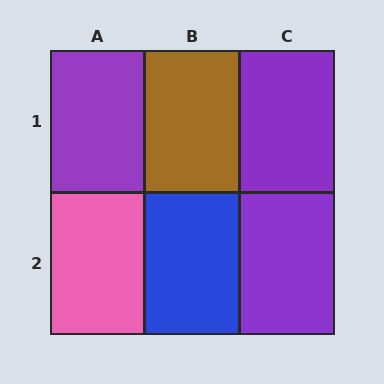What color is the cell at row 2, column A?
Pink.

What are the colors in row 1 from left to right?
Purple, brown, purple.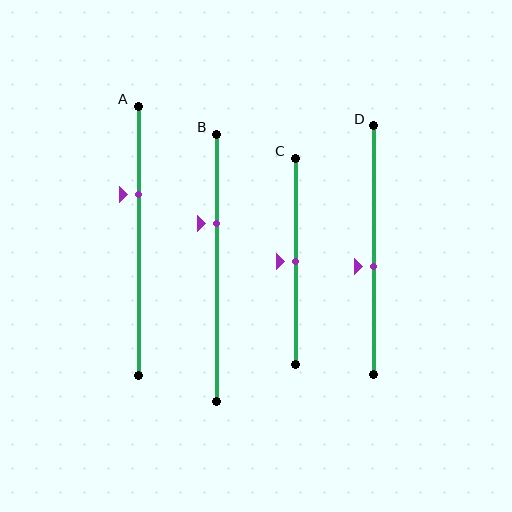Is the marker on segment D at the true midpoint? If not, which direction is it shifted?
No, the marker on segment D is shifted downward by about 7% of the segment length.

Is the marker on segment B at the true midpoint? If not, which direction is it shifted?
No, the marker on segment B is shifted upward by about 16% of the segment length.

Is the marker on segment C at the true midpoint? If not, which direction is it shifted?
Yes, the marker on segment C is at the true midpoint.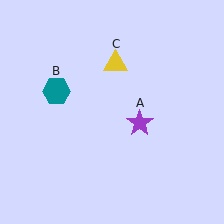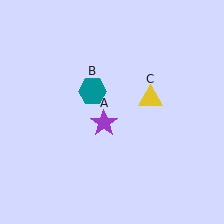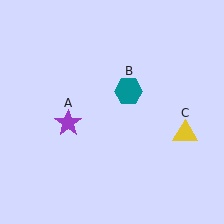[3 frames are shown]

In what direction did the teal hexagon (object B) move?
The teal hexagon (object B) moved right.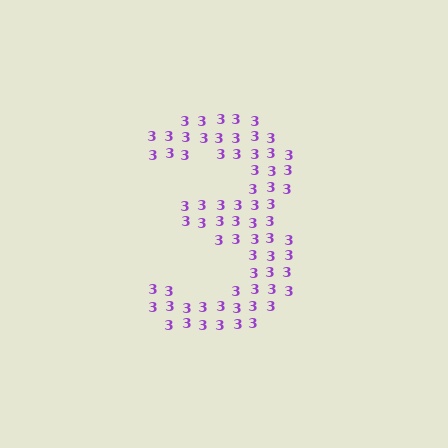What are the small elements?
The small elements are digit 3's.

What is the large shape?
The large shape is the digit 3.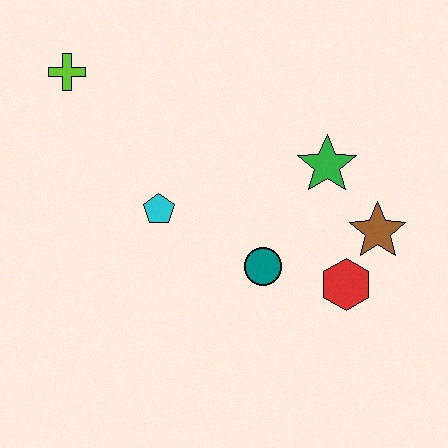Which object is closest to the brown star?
The red hexagon is closest to the brown star.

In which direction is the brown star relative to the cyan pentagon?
The brown star is to the right of the cyan pentagon.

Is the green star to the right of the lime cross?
Yes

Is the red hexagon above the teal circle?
No